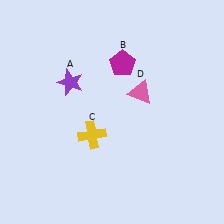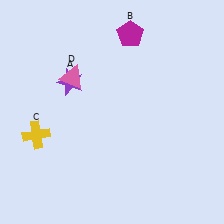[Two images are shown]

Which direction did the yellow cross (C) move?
The yellow cross (C) moved left.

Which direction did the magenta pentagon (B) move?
The magenta pentagon (B) moved up.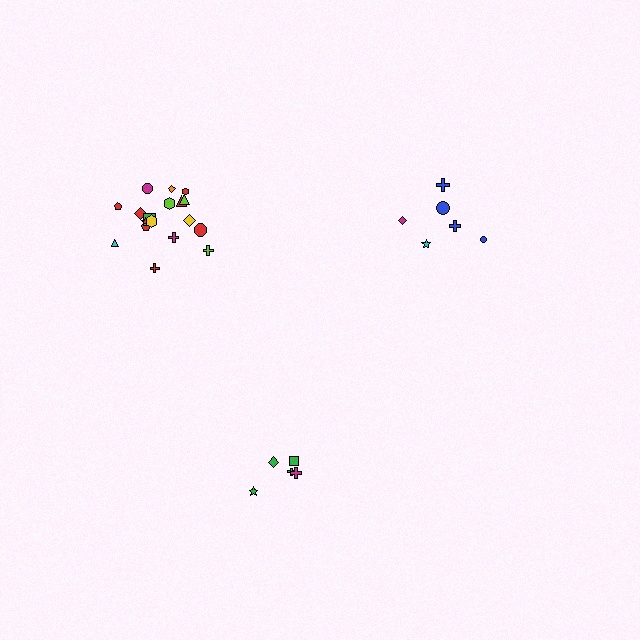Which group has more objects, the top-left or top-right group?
The top-left group.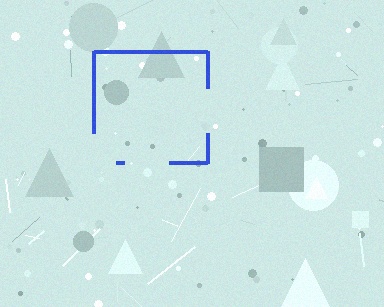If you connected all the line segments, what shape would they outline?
They would outline a square.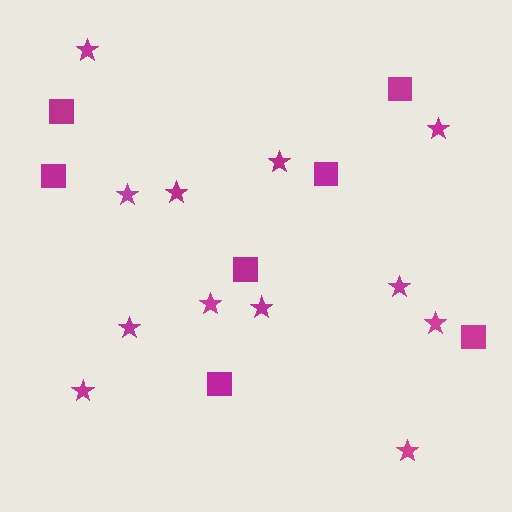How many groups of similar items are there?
There are 2 groups: one group of squares (7) and one group of stars (12).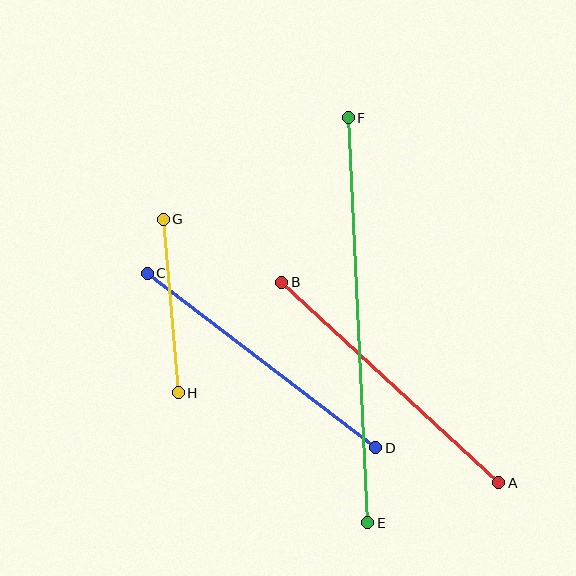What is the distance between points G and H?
The distance is approximately 174 pixels.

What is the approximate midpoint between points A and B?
The midpoint is at approximately (390, 382) pixels.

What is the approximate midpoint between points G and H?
The midpoint is at approximately (171, 306) pixels.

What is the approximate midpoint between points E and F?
The midpoint is at approximately (358, 320) pixels.